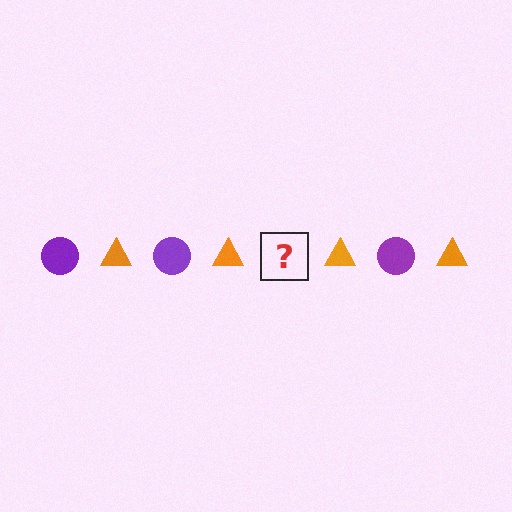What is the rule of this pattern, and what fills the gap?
The rule is that the pattern alternates between purple circle and orange triangle. The gap should be filled with a purple circle.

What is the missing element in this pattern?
The missing element is a purple circle.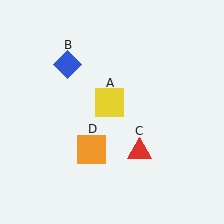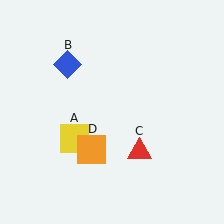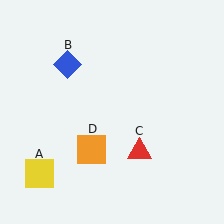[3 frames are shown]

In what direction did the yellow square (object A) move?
The yellow square (object A) moved down and to the left.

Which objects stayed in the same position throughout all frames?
Blue diamond (object B) and red triangle (object C) and orange square (object D) remained stationary.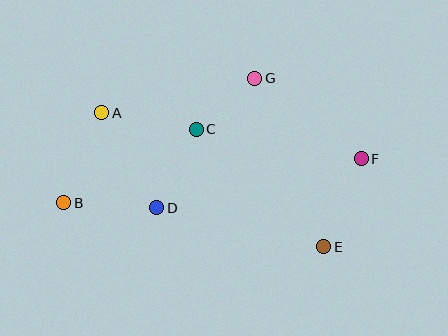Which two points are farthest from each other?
Points B and F are farthest from each other.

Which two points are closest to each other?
Points C and G are closest to each other.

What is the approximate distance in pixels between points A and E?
The distance between A and E is approximately 259 pixels.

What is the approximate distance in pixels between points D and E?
The distance between D and E is approximately 171 pixels.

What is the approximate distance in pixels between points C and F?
The distance between C and F is approximately 168 pixels.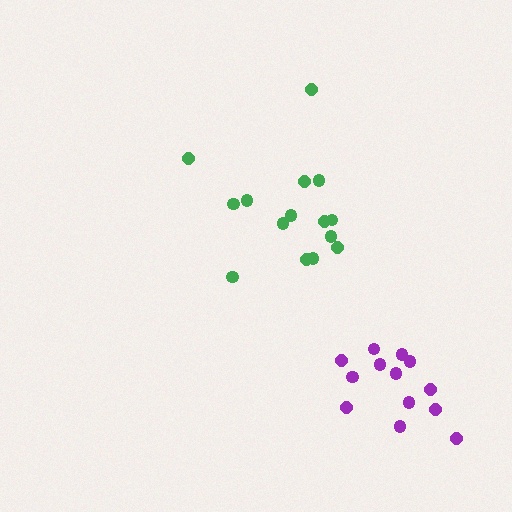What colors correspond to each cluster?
The clusters are colored: green, purple.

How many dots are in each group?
Group 1: 15 dots, Group 2: 13 dots (28 total).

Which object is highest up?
The green cluster is topmost.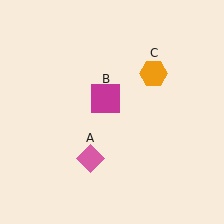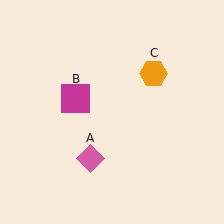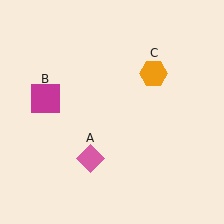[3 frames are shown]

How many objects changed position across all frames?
1 object changed position: magenta square (object B).